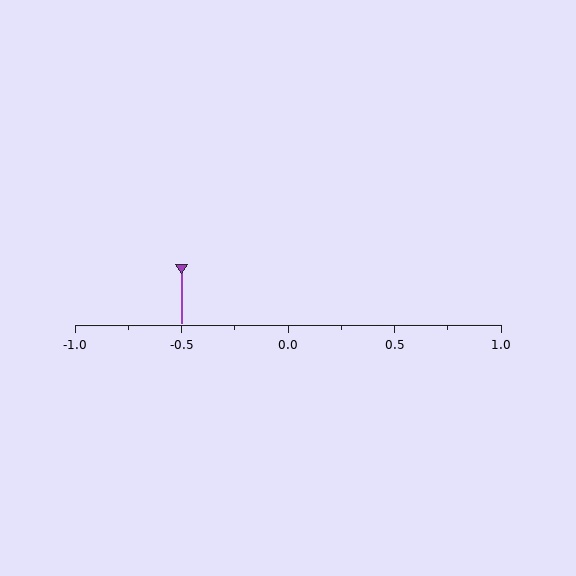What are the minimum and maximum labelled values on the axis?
The axis runs from -1.0 to 1.0.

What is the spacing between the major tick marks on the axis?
The major ticks are spaced 0.5 apart.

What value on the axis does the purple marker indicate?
The marker indicates approximately -0.5.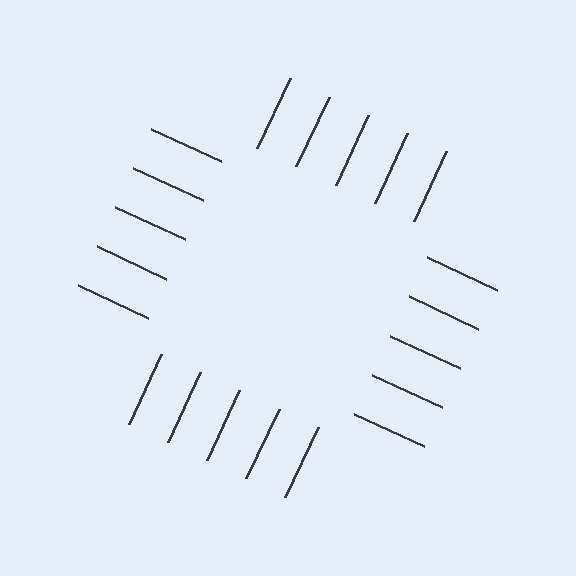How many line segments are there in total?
20 — 5 along each of the 4 edges.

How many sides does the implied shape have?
4 sides — the line-ends trace a square.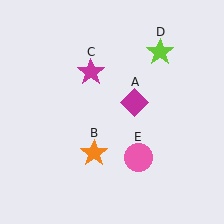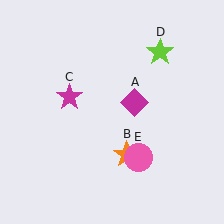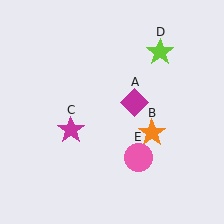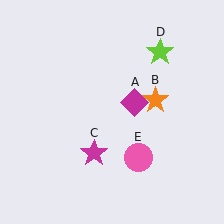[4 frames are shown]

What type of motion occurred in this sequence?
The orange star (object B), magenta star (object C) rotated counterclockwise around the center of the scene.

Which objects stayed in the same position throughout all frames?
Magenta diamond (object A) and lime star (object D) and pink circle (object E) remained stationary.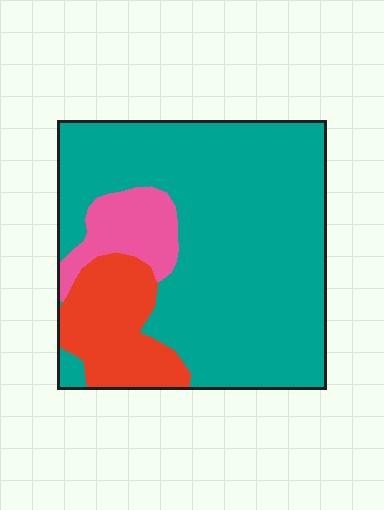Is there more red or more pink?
Red.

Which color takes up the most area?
Teal, at roughly 75%.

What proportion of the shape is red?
Red covers 17% of the shape.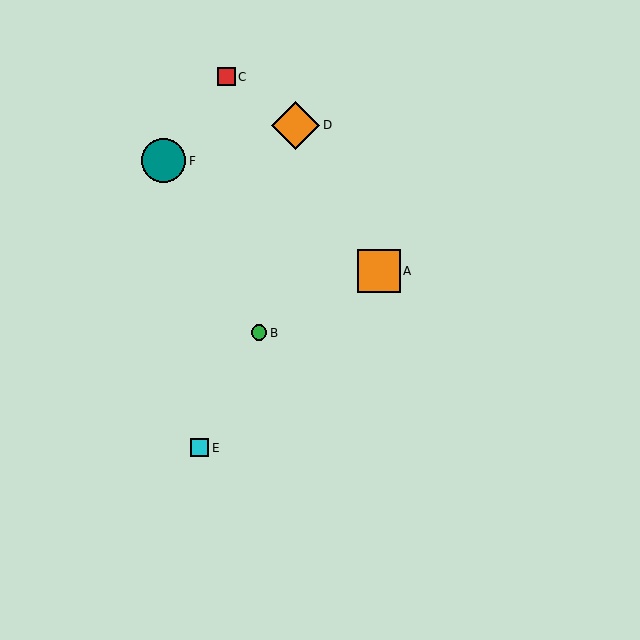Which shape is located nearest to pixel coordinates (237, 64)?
The red square (labeled C) at (226, 77) is nearest to that location.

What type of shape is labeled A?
Shape A is an orange square.